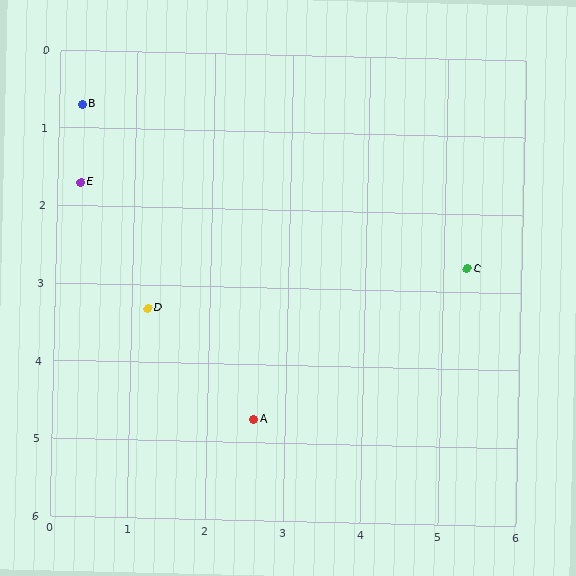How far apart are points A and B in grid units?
Points A and B are about 4.6 grid units apart.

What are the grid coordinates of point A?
Point A is at approximately (2.6, 4.7).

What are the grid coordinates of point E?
Point E is at approximately (0.3, 1.7).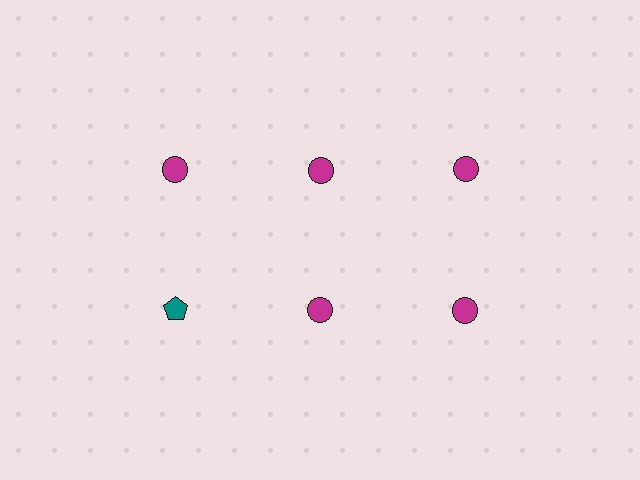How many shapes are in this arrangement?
There are 6 shapes arranged in a grid pattern.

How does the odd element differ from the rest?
It differs in both color (teal instead of magenta) and shape (pentagon instead of circle).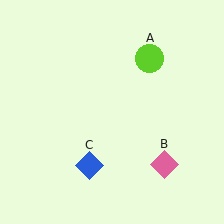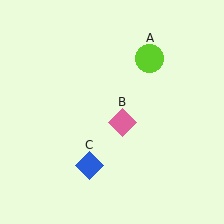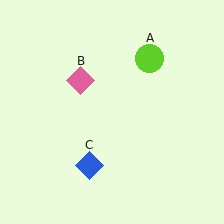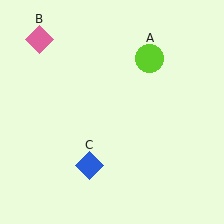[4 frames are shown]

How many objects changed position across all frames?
1 object changed position: pink diamond (object B).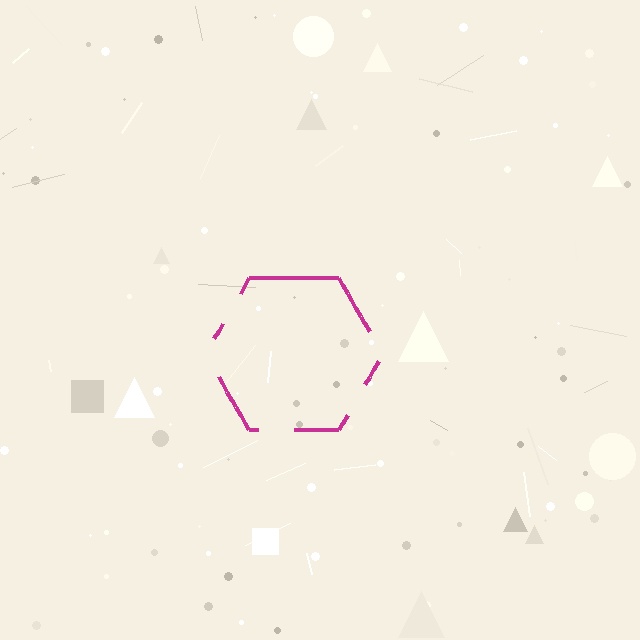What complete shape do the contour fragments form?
The contour fragments form a hexagon.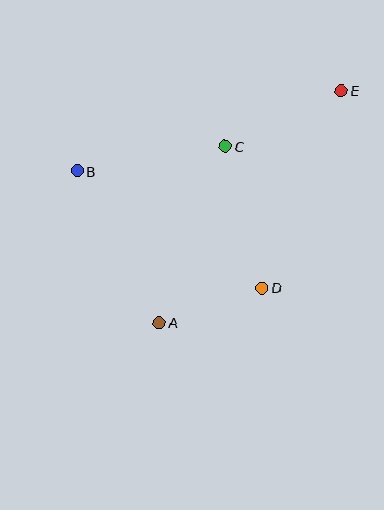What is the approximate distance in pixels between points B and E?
The distance between B and E is approximately 275 pixels.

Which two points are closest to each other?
Points A and D are closest to each other.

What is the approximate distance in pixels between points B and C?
The distance between B and C is approximately 150 pixels.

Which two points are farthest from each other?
Points A and E are farthest from each other.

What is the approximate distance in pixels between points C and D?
The distance between C and D is approximately 146 pixels.